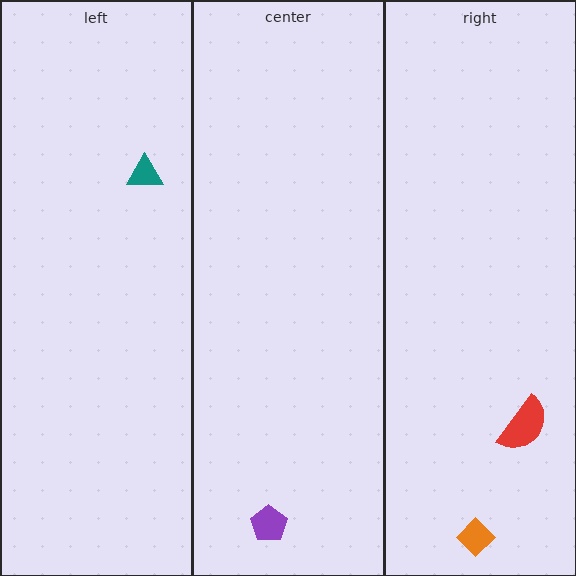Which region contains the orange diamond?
The right region.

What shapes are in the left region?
The teal triangle.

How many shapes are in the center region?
1.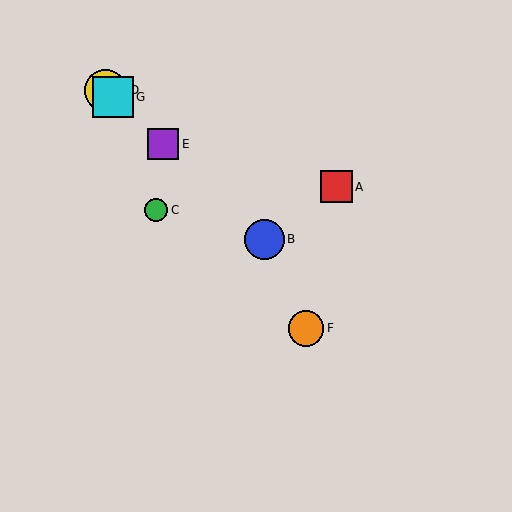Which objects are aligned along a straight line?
Objects B, D, E, G are aligned along a straight line.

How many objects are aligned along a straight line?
4 objects (B, D, E, G) are aligned along a straight line.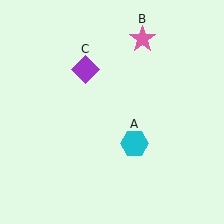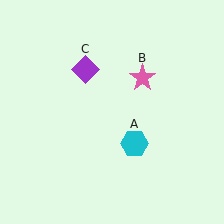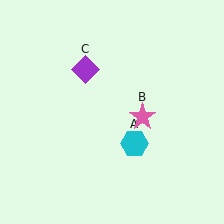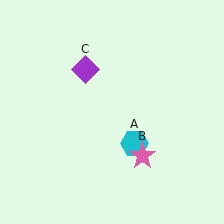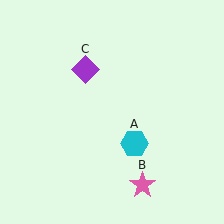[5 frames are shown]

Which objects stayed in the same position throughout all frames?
Cyan hexagon (object A) and purple diamond (object C) remained stationary.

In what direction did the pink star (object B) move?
The pink star (object B) moved down.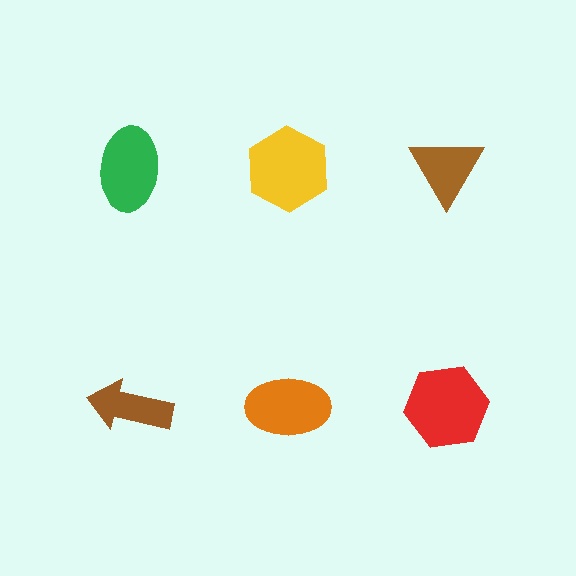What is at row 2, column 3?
A red hexagon.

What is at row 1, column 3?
A brown triangle.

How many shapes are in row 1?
3 shapes.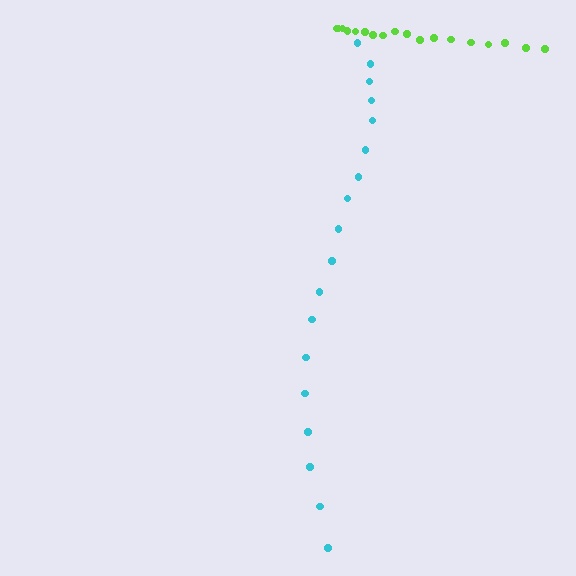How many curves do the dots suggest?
There are 2 distinct paths.